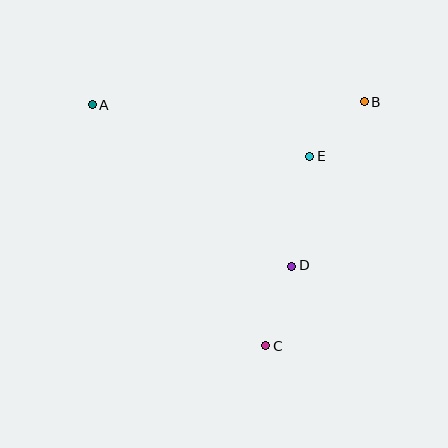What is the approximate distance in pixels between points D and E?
The distance between D and E is approximately 111 pixels.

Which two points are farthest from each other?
Points A and C are farthest from each other.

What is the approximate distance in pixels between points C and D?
The distance between C and D is approximately 84 pixels.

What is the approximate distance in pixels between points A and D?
The distance between A and D is approximately 257 pixels.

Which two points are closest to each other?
Points B and E are closest to each other.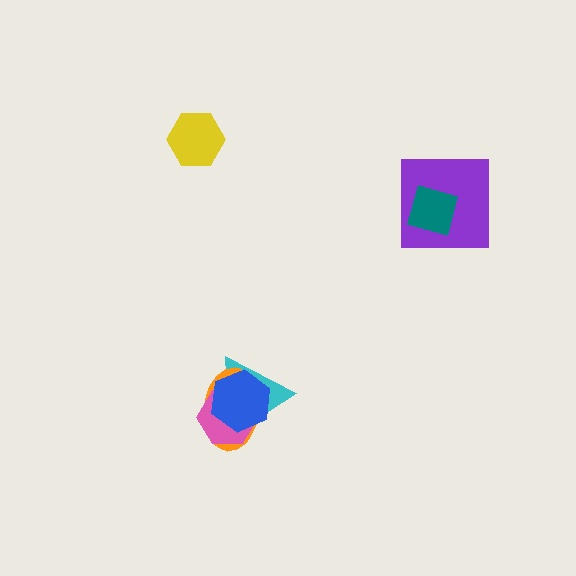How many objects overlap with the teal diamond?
1 object overlaps with the teal diamond.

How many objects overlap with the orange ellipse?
3 objects overlap with the orange ellipse.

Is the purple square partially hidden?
Yes, it is partially covered by another shape.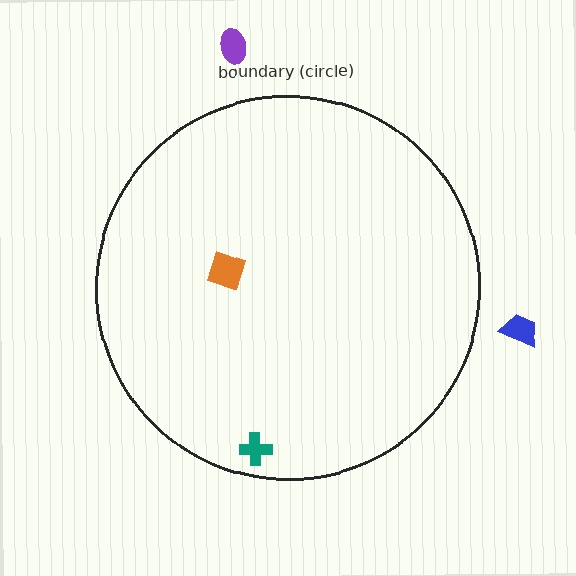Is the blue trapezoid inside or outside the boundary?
Outside.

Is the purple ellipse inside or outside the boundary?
Outside.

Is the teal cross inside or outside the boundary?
Inside.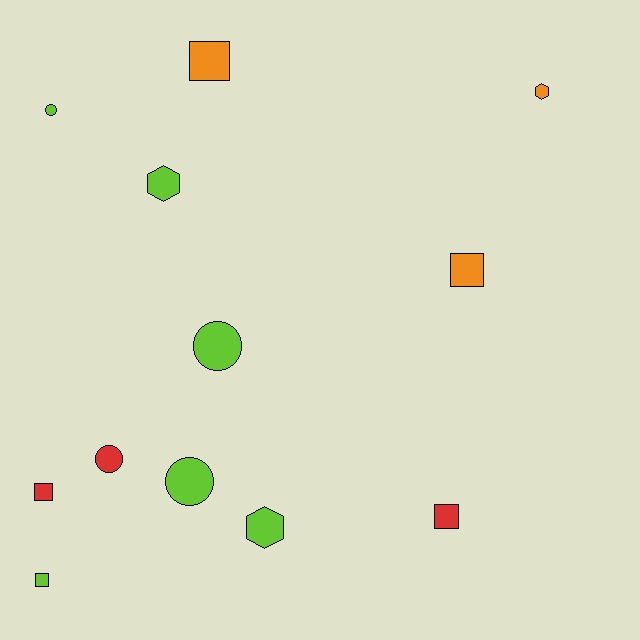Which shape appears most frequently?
Square, with 5 objects.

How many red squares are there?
There are 2 red squares.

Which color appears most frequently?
Lime, with 6 objects.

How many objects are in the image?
There are 12 objects.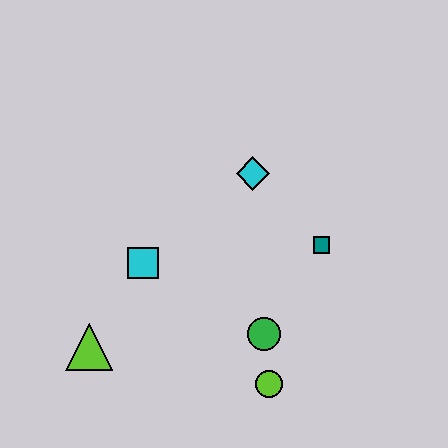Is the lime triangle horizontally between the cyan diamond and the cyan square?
No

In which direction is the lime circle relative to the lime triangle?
The lime circle is to the right of the lime triangle.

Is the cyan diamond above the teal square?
Yes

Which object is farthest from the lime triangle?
The teal square is farthest from the lime triangle.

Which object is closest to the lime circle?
The green circle is closest to the lime circle.